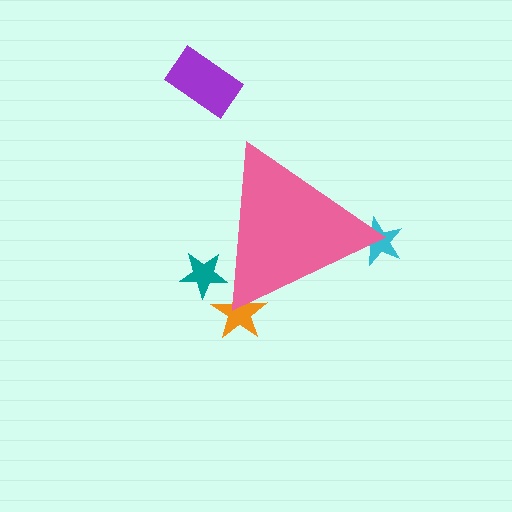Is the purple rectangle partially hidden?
No, the purple rectangle is fully visible.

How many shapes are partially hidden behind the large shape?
3 shapes are partially hidden.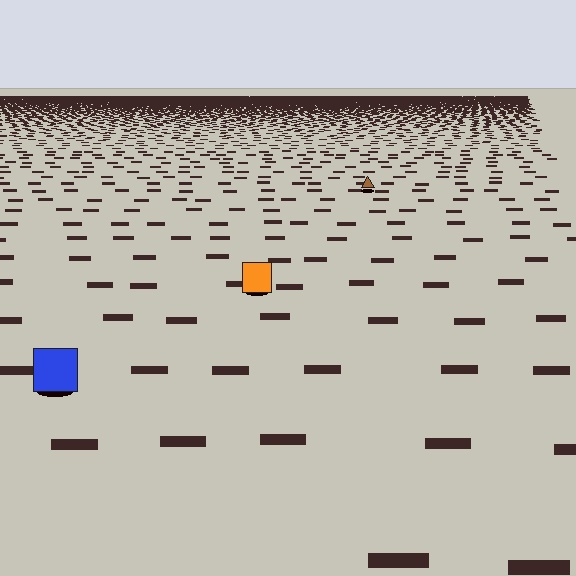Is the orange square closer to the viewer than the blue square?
No. The blue square is closer — you can tell from the texture gradient: the ground texture is coarser near it.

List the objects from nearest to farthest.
From nearest to farthest: the blue square, the orange square, the brown triangle.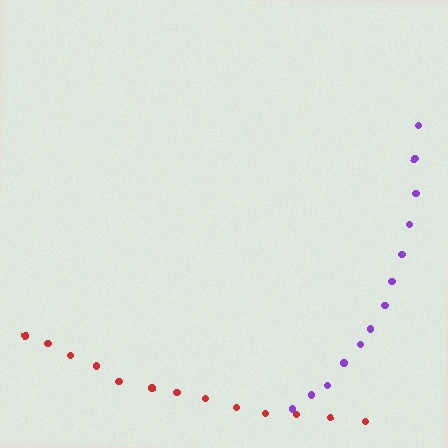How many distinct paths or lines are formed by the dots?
There are 2 distinct paths.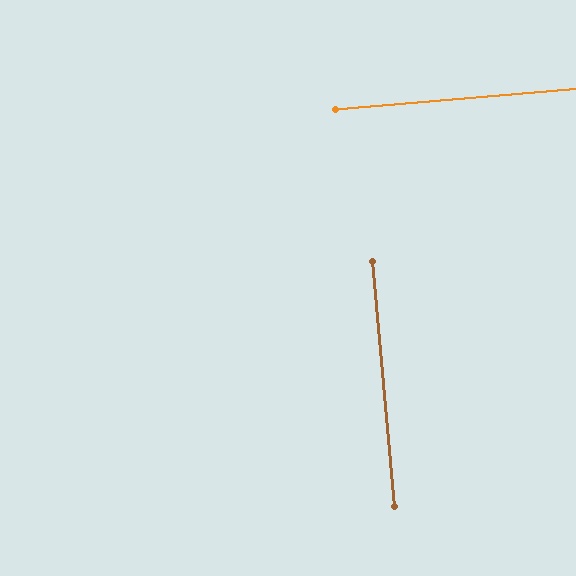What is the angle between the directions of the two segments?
Approximately 90 degrees.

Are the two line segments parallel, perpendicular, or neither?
Perpendicular — they meet at approximately 90°.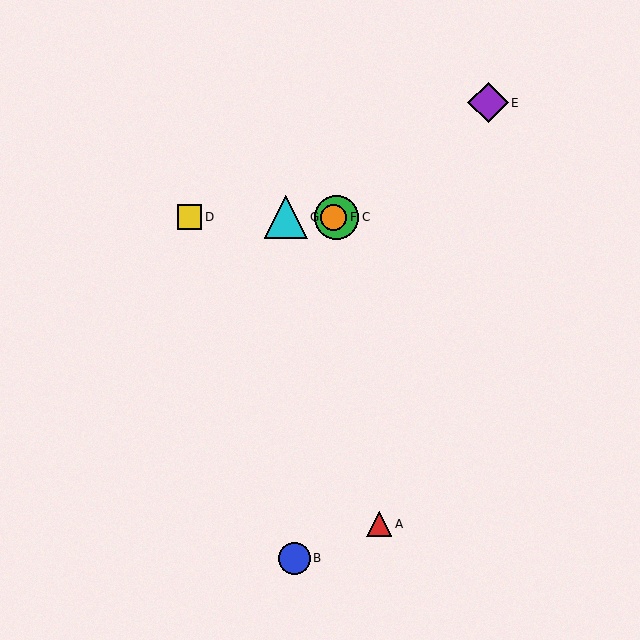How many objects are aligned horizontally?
4 objects (C, D, F, G) are aligned horizontally.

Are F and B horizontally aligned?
No, F is at y≈217 and B is at y≈558.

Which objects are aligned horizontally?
Objects C, D, F, G are aligned horizontally.